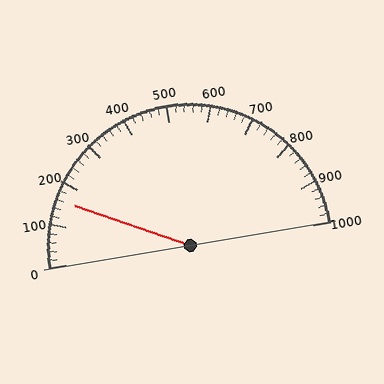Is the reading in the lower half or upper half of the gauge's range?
The reading is in the lower half of the range (0 to 1000).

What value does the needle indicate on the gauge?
The needle indicates approximately 160.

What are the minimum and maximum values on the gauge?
The gauge ranges from 0 to 1000.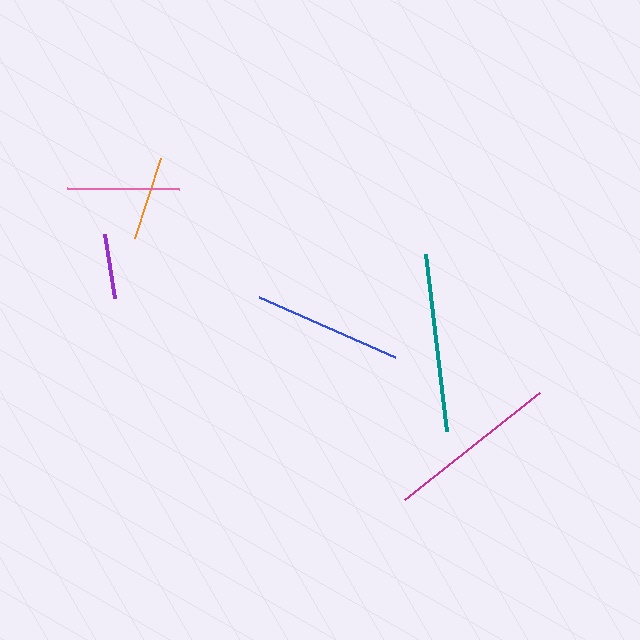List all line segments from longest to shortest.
From longest to shortest: teal, magenta, blue, pink, orange, purple.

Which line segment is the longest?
The teal line is the longest at approximately 178 pixels.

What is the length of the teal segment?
The teal segment is approximately 178 pixels long.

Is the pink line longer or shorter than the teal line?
The teal line is longer than the pink line.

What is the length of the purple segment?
The purple segment is approximately 65 pixels long.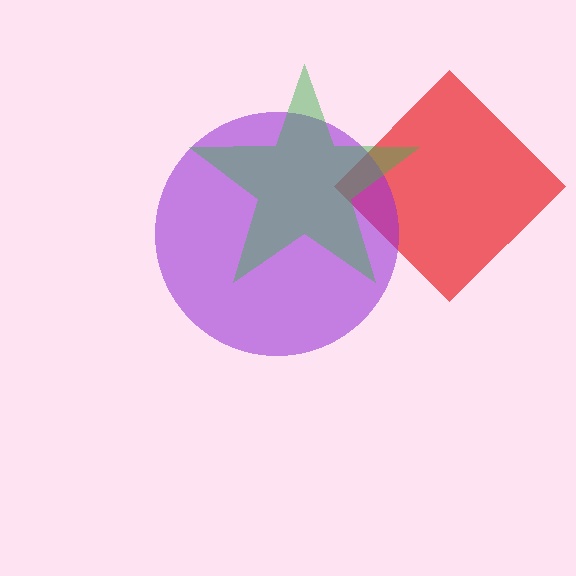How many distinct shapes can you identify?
There are 3 distinct shapes: a red diamond, a purple circle, a green star.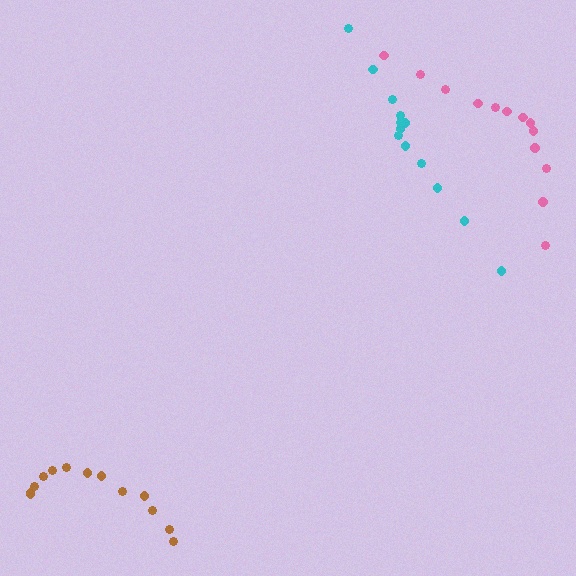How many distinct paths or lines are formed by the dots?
There are 3 distinct paths.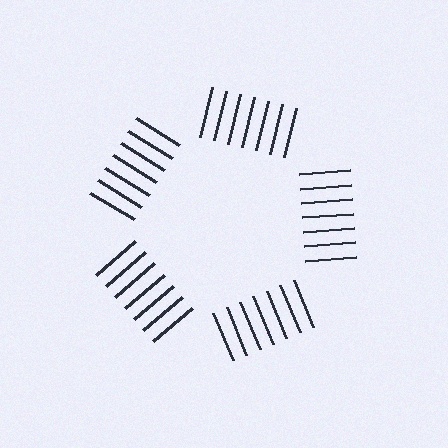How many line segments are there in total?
35 — 7 along each of the 5 edges.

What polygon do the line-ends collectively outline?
An illusory pentagon — the line segments terminate on its edges but no continuous stroke is drawn.